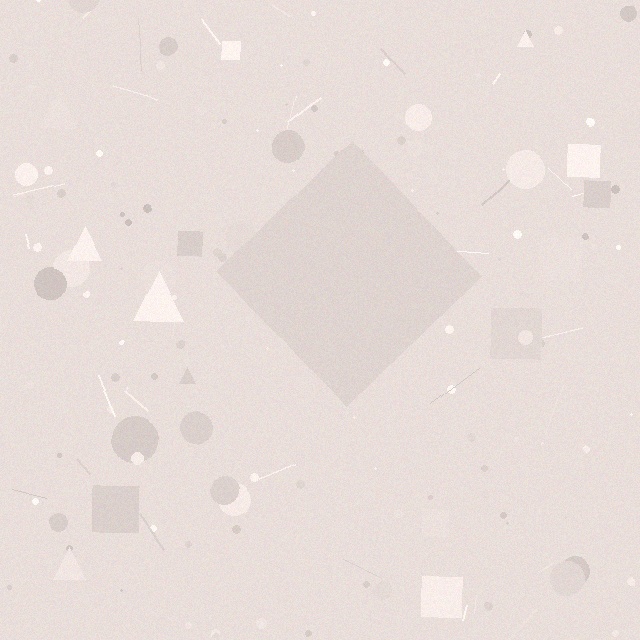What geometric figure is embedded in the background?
A diamond is embedded in the background.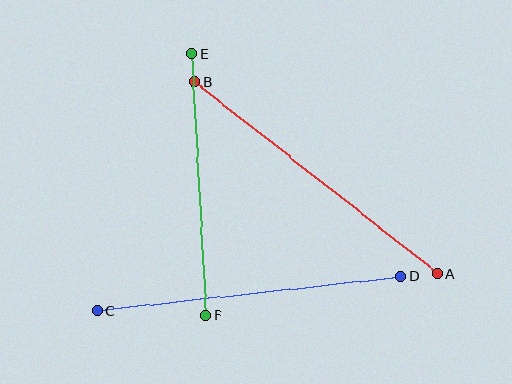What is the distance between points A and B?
The distance is approximately 310 pixels.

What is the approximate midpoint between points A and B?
The midpoint is at approximately (316, 178) pixels.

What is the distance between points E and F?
The distance is approximately 263 pixels.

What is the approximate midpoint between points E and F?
The midpoint is at approximately (199, 185) pixels.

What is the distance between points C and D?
The distance is approximately 305 pixels.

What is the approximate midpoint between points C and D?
The midpoint is at approximately (249, 293) pixels.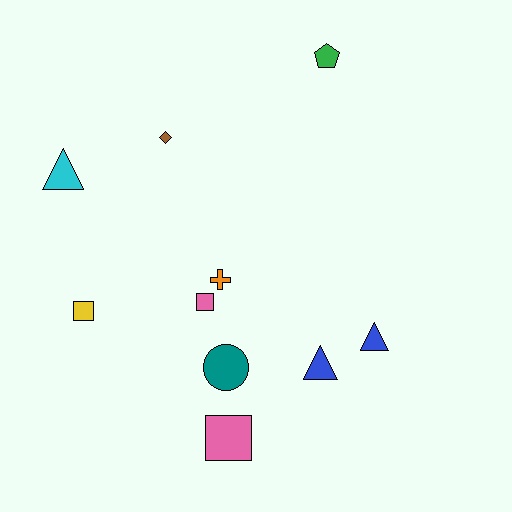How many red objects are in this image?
There are no red objects.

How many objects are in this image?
There are 10 objects.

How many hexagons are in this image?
There are no hexagons.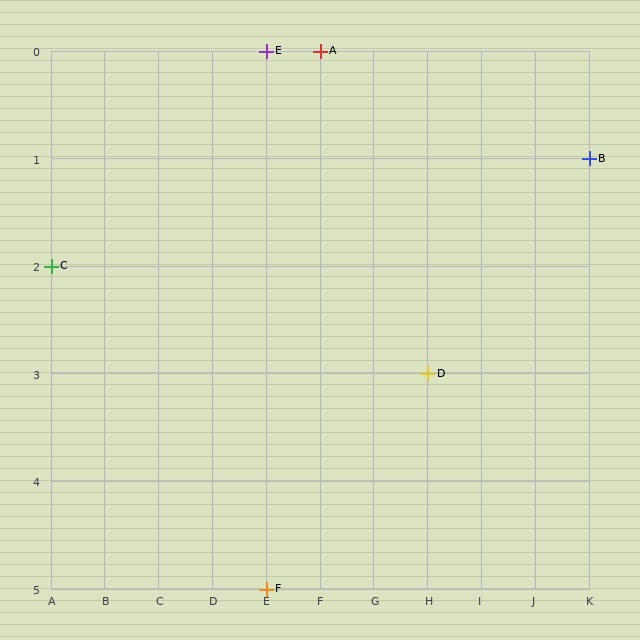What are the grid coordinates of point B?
Point B is at grid coordinates (K, 1).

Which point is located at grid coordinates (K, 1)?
Point B is at (K, 1).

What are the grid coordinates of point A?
Point A is at grid coordinates (F, 0).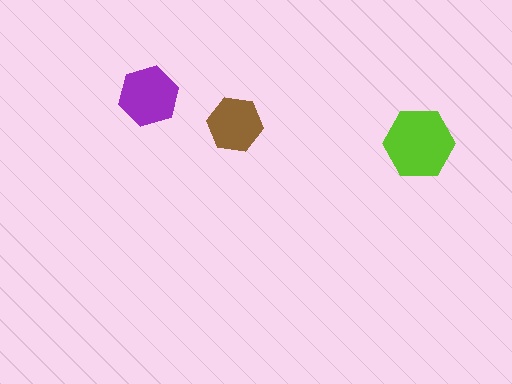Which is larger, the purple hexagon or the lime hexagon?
The lime one.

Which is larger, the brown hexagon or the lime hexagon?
The lime one.